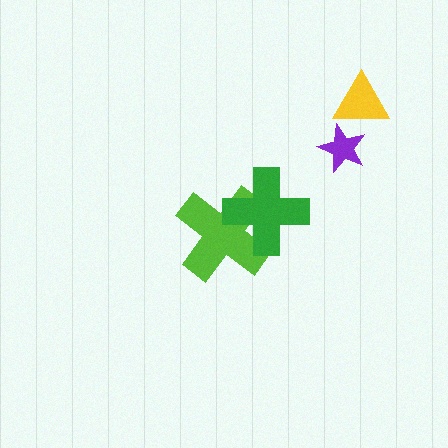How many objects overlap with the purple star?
1 object overlaps with the purple star.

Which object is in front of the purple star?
The yellow triangle is in front of the purple star.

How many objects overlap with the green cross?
1 object overlaps with the green cross.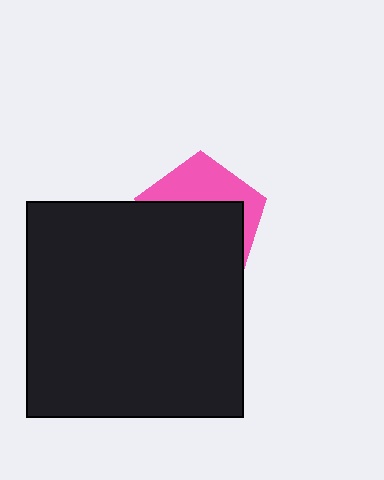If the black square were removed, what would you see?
You would see the complete pink pentagon.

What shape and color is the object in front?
The object in front is a black square.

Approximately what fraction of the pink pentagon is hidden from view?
Roughly 62% of the pink pentagon is hidden behind the black square.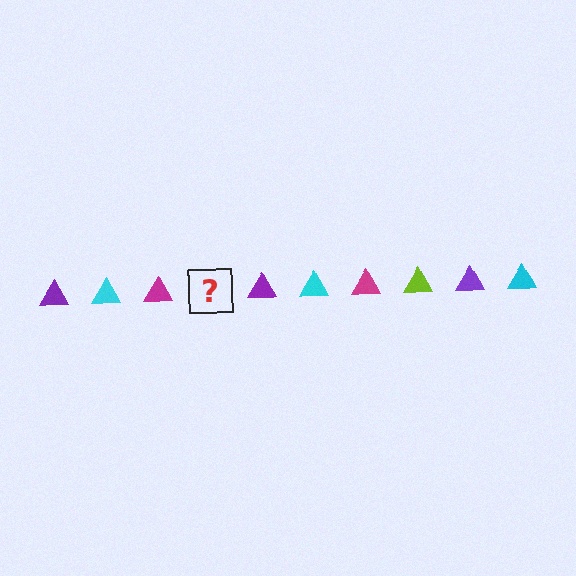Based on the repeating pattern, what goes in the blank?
The blank should be a lime triangle.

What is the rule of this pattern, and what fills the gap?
The rule is that the pattern cycles through purple, cyan, magenta, lime triangles. The gap should be filled with a lime triangle.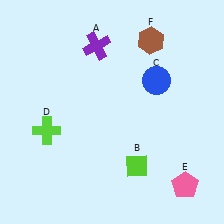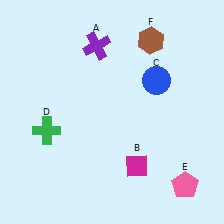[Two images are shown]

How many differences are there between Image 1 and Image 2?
There are 2 differences between the two images.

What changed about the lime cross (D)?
In Image 1, D is lime. In Image 2, it changed to green.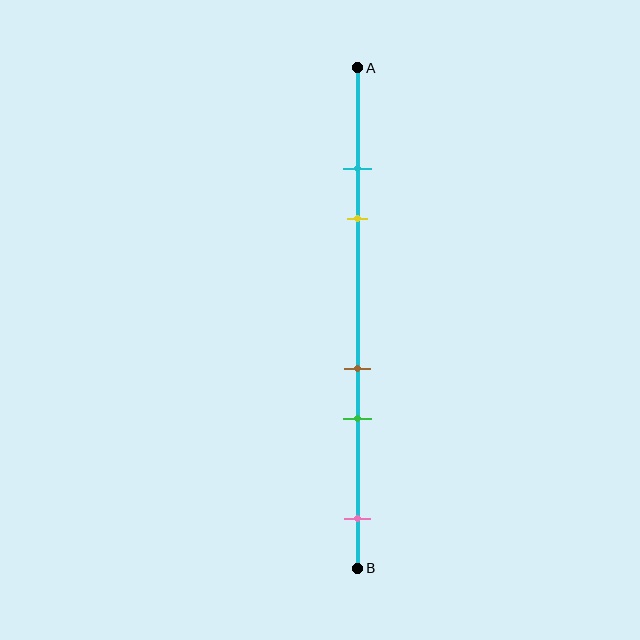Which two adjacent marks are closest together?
The cyan and yellow marks are the closest adjacent pair.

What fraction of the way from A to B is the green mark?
The green mark is approximately 70% (0.7) of the way from A to B.